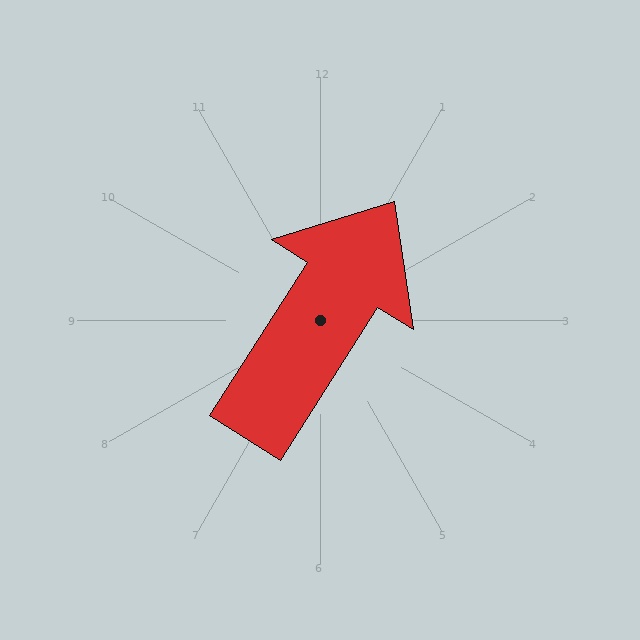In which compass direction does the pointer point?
Northeast.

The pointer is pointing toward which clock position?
Roughly 1 o'clock.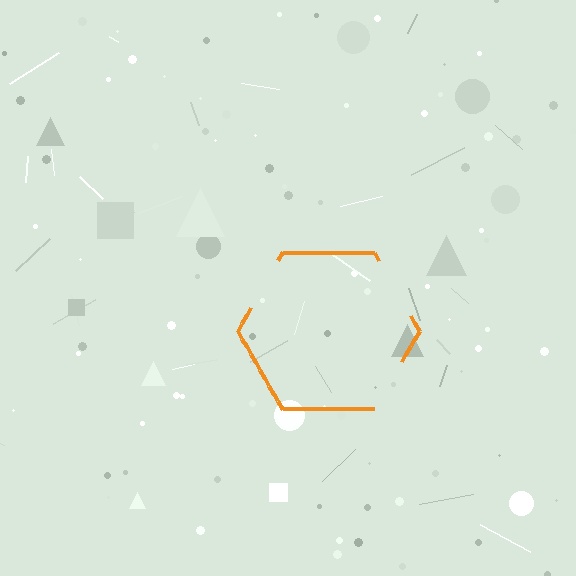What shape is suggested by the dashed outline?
The dashed outline suggests a hexagon.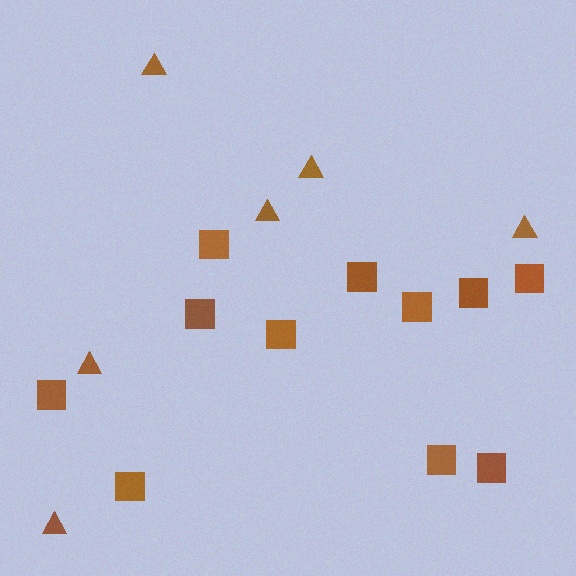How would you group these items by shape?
There are 2 groups: one group of squares (11) and one group of triangles (6).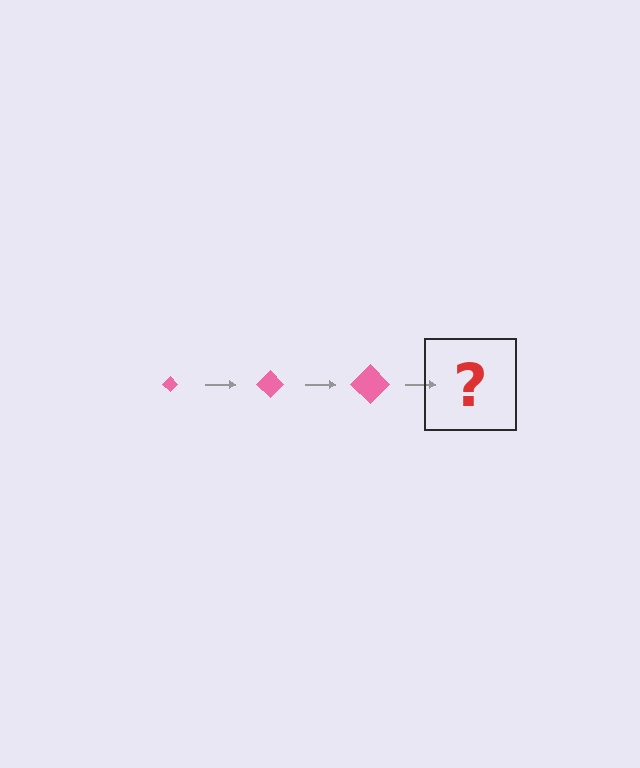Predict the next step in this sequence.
The next step is a pink diamond, larger than the previous one.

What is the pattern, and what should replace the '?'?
The pattern is that the diamond gets progressively larger each step. The '?' should be a pink diamond, larger than the previous one.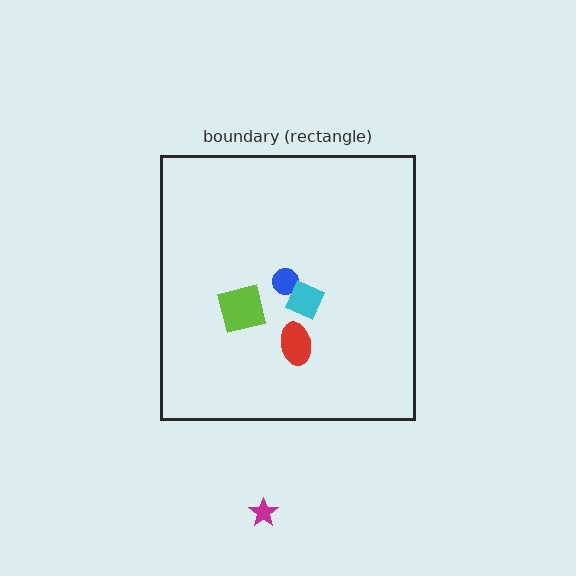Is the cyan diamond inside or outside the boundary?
Inside.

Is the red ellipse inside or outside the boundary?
Inside.